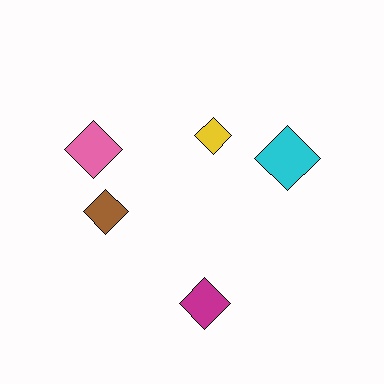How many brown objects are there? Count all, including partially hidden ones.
There is 1 brown object.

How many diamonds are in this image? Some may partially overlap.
There are 5 diamonds.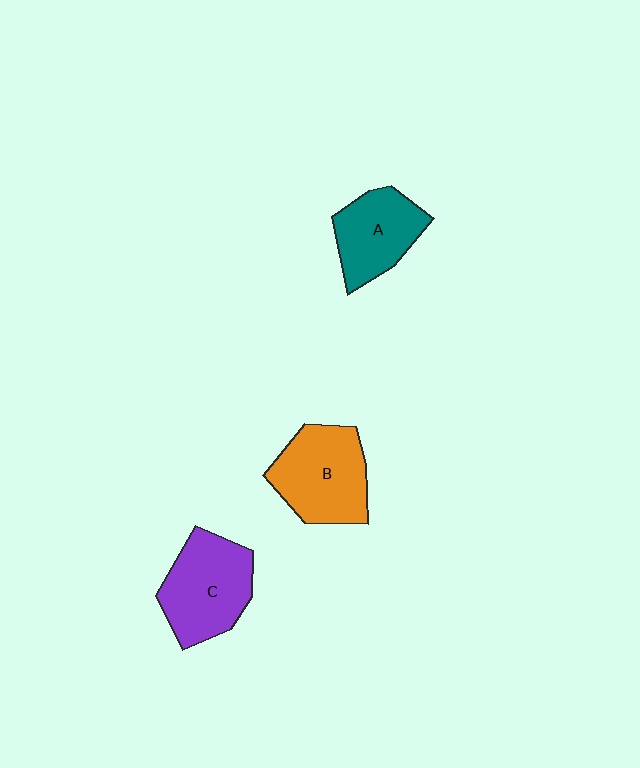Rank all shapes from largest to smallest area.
From largest to smallest: B (orange), C (purple), A (teal).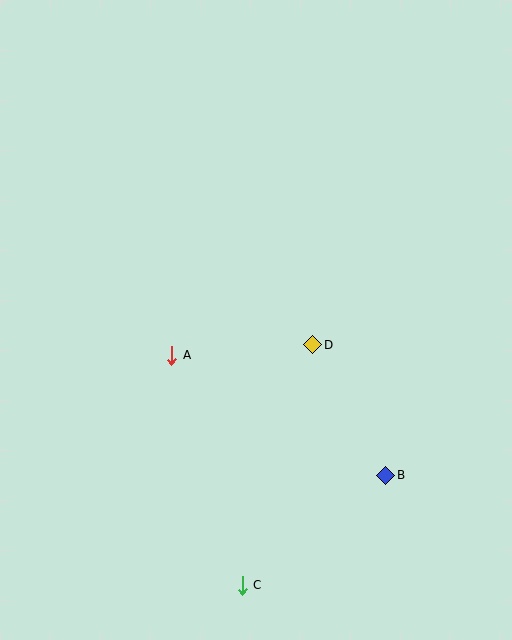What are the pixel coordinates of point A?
Point A is at (172, 355).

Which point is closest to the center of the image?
Point D at (313, 345) is closest to the center.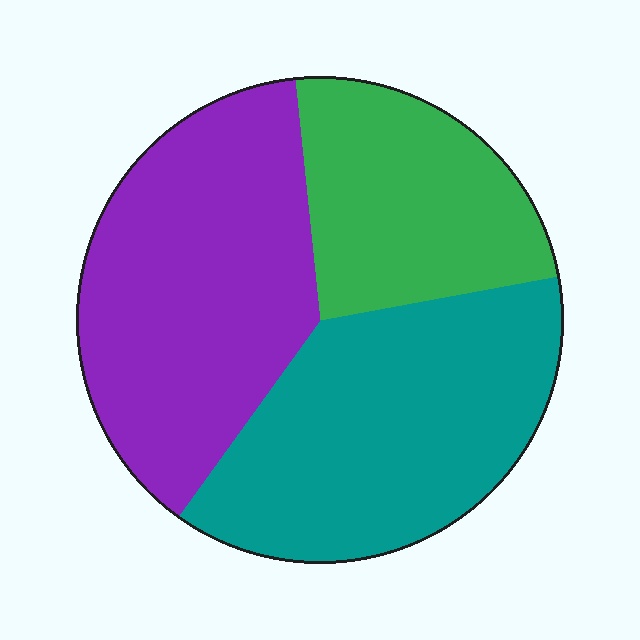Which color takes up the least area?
Green, at roughly 25%.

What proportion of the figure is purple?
Purple takes up about three eighths (3/8) of the figure.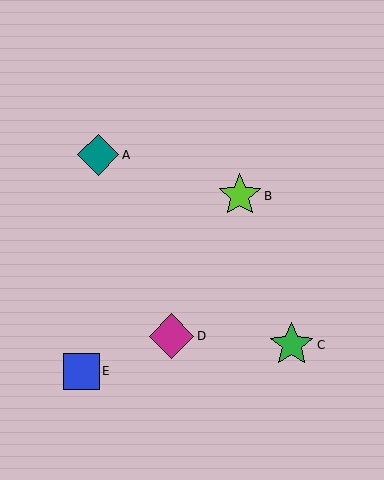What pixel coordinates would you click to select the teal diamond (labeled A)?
Click at (98, 155) to select the teal diamond A.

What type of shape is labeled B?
Shape B is a lime star.